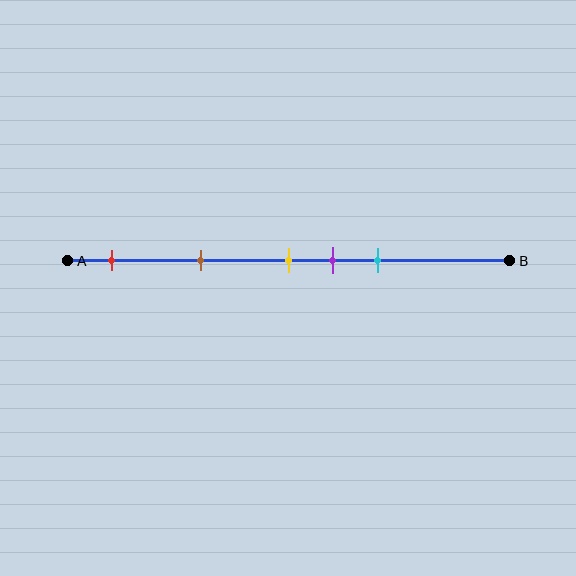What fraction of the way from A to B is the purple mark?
The purple mark is approximately 60% (0.6) of the way from A to B.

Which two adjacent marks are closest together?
The yellow and purple marks are the closest adjacent pair.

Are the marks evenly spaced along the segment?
No, the marks are not evenly spaced.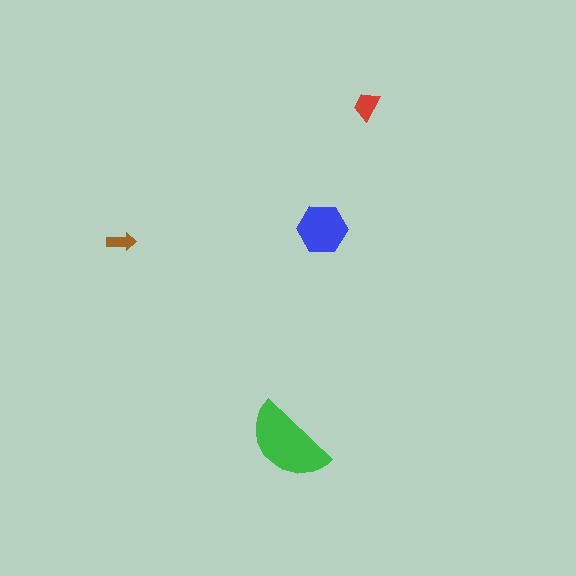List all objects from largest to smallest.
The green semicircle, the blue hexagon, the red trapezoid, the brown arrow.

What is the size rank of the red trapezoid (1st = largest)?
3rd.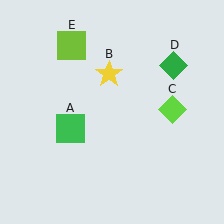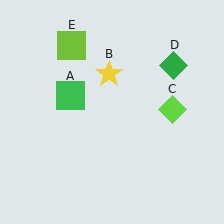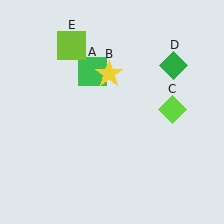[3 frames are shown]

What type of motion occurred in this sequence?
The green square (object A) rotated clockwise around the center of the scene.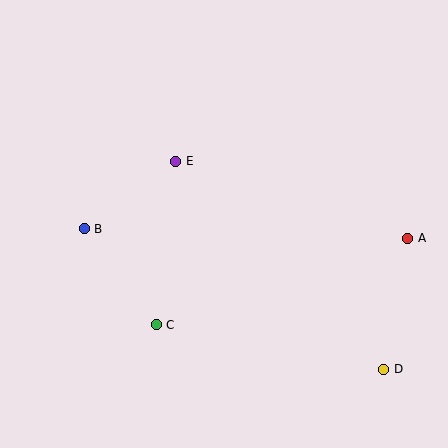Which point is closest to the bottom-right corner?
Point D is closest to the bottom-right corner.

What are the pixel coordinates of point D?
Point D is at (384, 369).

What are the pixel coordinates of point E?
Point E is at (176, 161).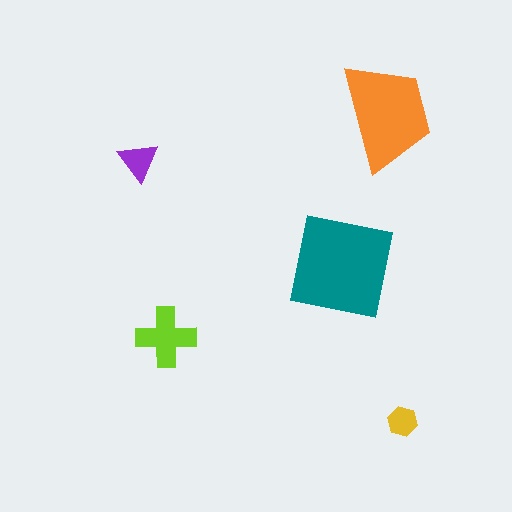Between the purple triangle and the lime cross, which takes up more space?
The lime cross.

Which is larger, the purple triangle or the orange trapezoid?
The orange trapezoid.